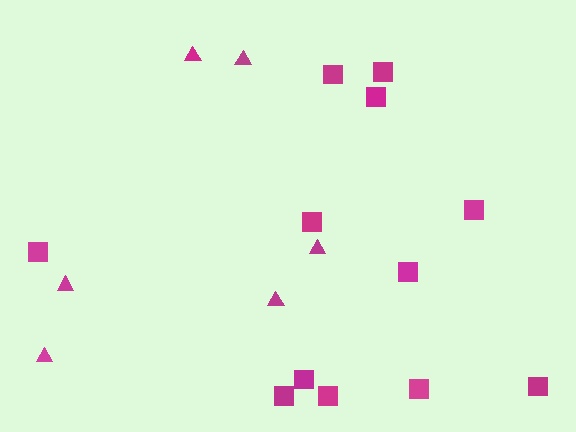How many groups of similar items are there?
There are 2 groups: one group of triangles (6) and one group of squares (12).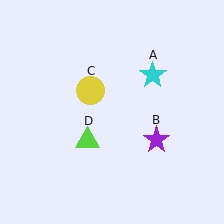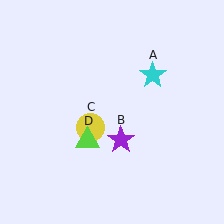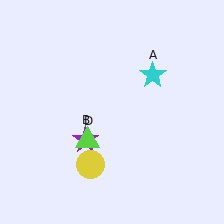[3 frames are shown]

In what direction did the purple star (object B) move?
The purple star (object B) moved left.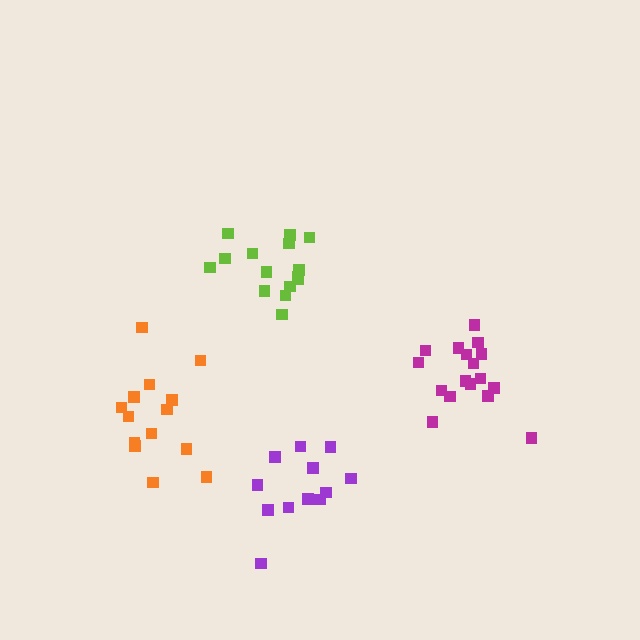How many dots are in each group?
Group 1: 14 dots, Group 2: 15 dots, Group 3: 17 dots, Group 4: 12 dots (58 total).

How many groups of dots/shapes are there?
There are 4 groups.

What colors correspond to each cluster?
The clusters are colored: orange, lime, magenta, purple.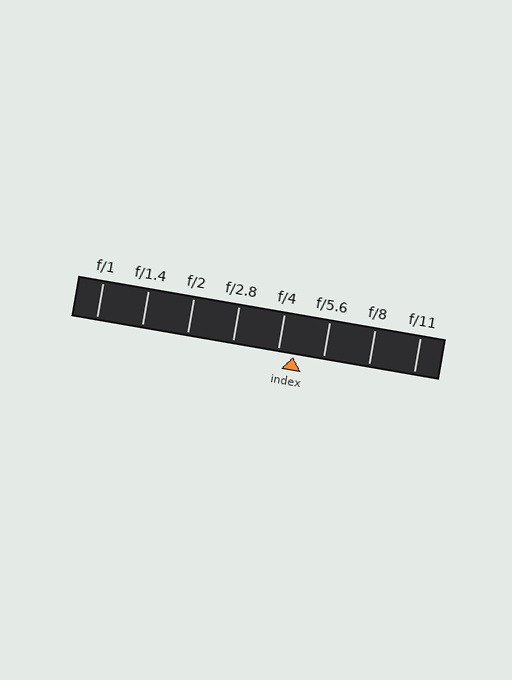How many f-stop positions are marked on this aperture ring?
There are 8 f-stop positions marked.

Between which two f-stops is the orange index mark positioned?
The index mark is between f/4 and f/5.6.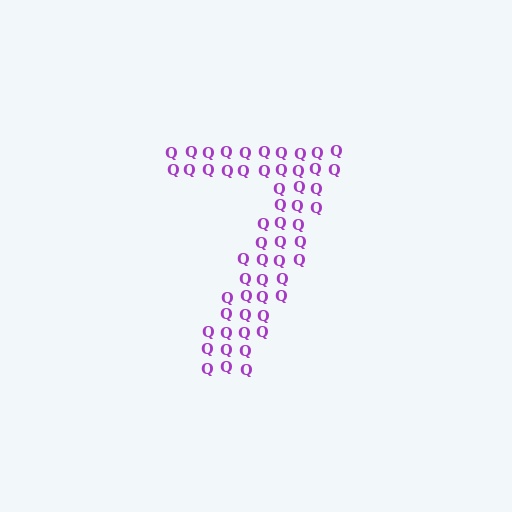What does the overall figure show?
The overall figure shows the digit 7.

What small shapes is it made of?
It is made of small letter Q's.